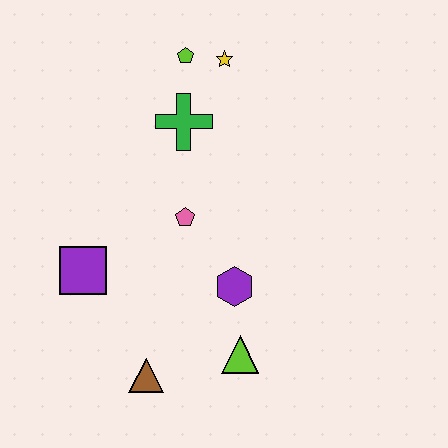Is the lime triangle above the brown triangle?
Yes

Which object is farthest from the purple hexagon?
The lime pentagon is farthest from the purple hexagon.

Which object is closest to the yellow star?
The lime pentagon is closest to the yellow star.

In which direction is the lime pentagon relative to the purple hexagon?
The lime pentagon is above the purple hexagon.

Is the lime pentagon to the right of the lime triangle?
No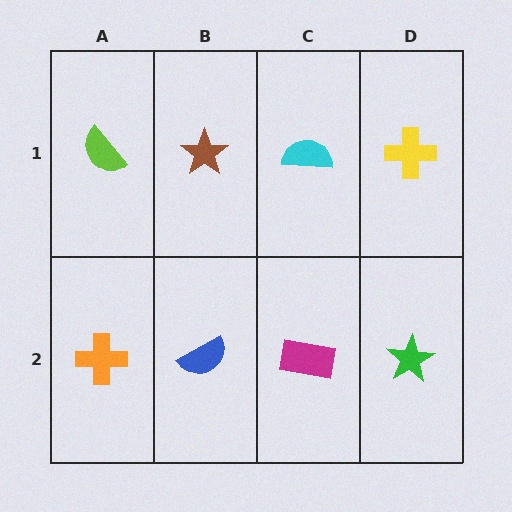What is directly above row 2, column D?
A yellow cross.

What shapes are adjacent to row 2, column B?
A brown star (row 1, column B), an orange cross (row 2, column A), a magenta rectangle (row 2, column C).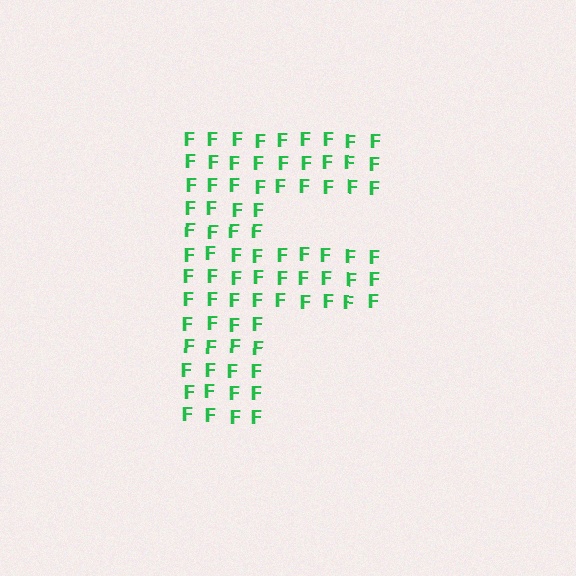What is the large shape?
The large shape is the letter F.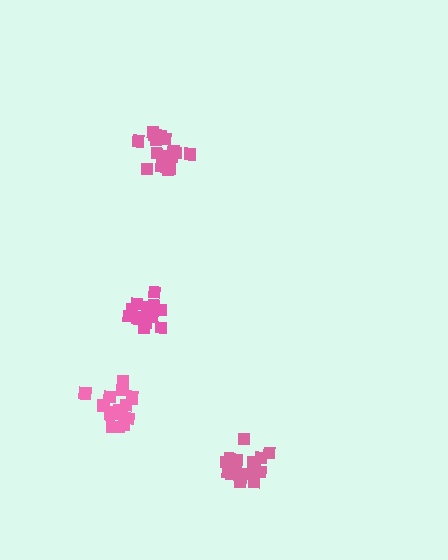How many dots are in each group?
Group 1: 19 dots, Group 2: 19 dots, Group 3: 17 dots, Group 4: 19 dots (74 total).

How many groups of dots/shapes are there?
There are 4 groups.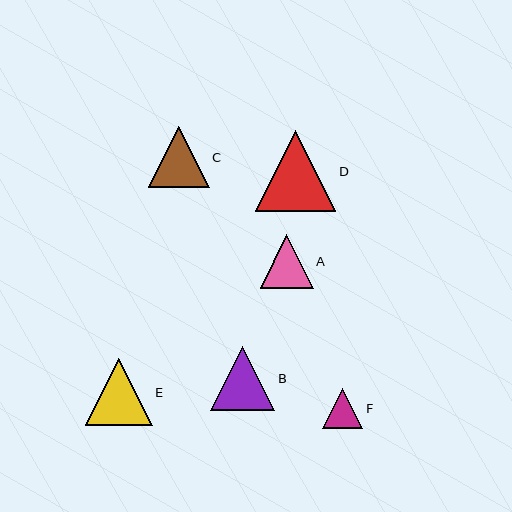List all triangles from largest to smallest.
From largest to smallest: D, E, B, C, A, F.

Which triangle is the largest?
Triangle D is the largest with a size of approximately 80 pixels.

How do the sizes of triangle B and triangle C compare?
Triangle B and triangle C are approximately the same size.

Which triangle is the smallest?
Triangle F is the smallest with a size of approximately 40 pixels.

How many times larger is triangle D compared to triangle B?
Triangle D is approximately 1.2 times the size of triangle B.